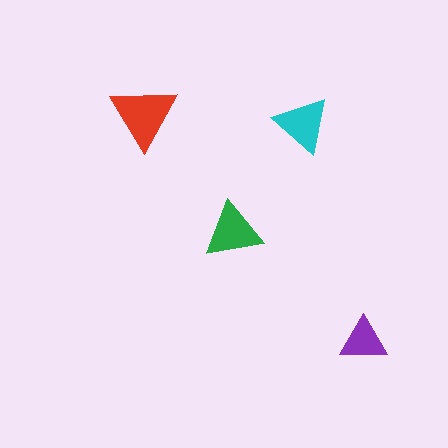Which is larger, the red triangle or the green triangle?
The red one.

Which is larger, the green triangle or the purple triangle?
The green one.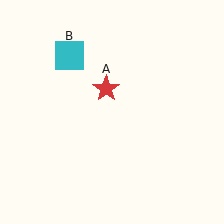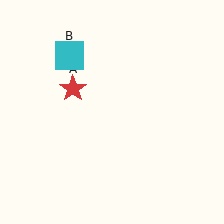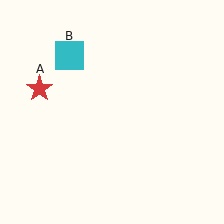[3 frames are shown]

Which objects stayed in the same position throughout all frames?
Cyan square (object B) remained stationary.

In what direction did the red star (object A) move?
The red star (object A) moved left.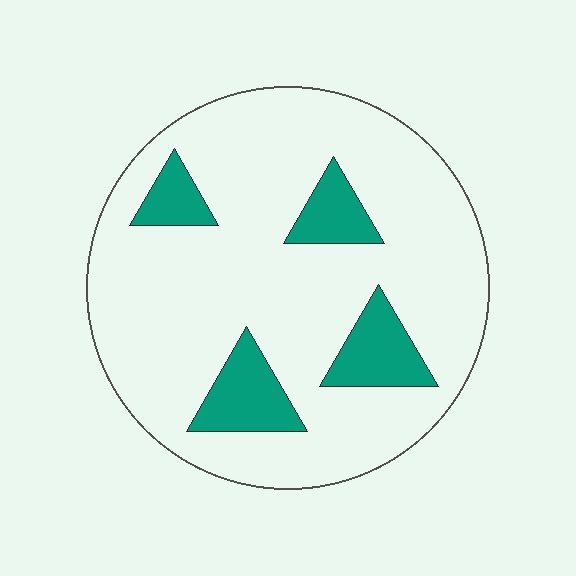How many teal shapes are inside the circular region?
4.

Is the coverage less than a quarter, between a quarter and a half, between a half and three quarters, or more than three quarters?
Less than a quarter.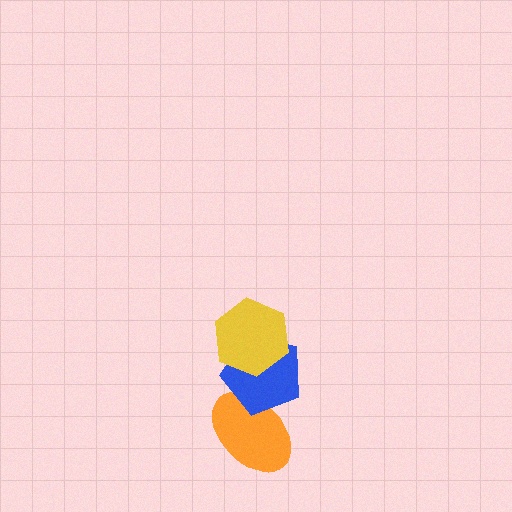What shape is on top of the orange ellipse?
The blue pentagon is on top of the orange ellipse.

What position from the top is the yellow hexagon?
The yellow hexagon is 1st from the top.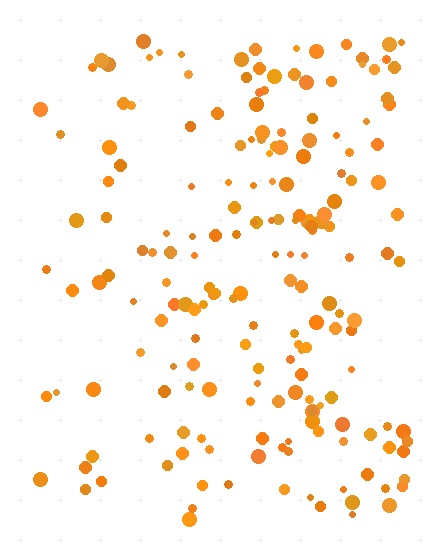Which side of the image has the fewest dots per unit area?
The left.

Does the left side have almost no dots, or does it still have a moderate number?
Still a moderate number, just noticeably fewer than the right.